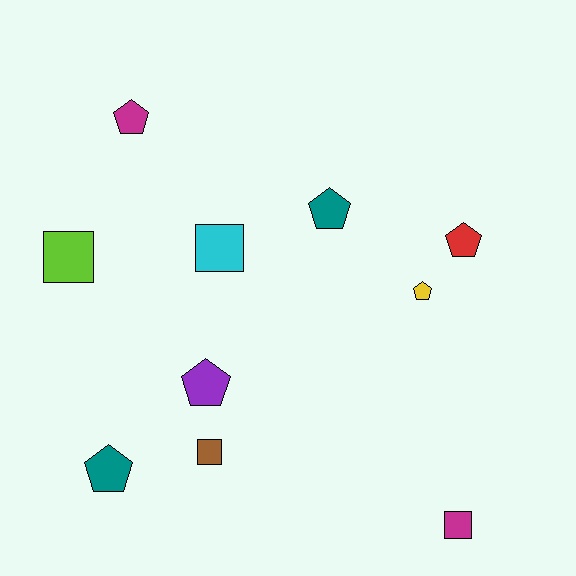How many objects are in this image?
There are 10 objects.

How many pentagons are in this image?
There are 6 pentagons.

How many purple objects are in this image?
There is 1 purple object.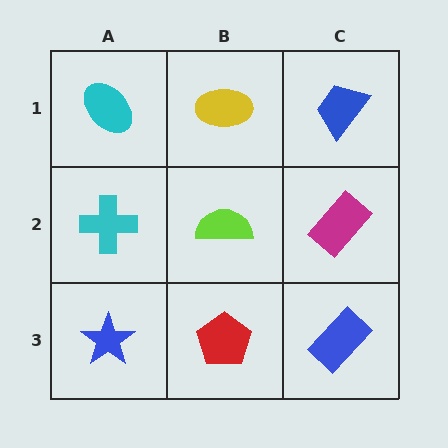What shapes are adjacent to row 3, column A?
A cyan cross (row 2, column A), a red pentagon (row 3, column B).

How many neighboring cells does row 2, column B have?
4.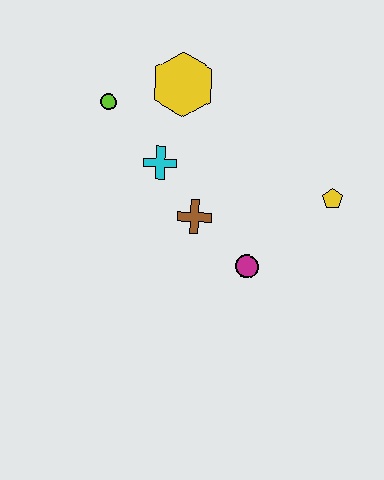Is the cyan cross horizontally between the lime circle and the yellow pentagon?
Yes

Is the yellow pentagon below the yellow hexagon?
Yes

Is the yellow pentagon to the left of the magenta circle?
No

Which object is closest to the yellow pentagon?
The magenta circle is closest to the yellow pentagon.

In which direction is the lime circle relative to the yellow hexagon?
The lime circle is to the left of the yellow hexagon.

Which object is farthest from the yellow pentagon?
The lime circle is farthest from the yellow pentagon.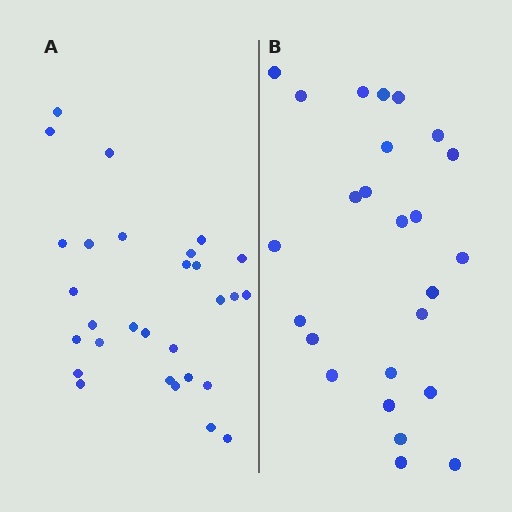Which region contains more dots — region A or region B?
Region A (the left region) has more dots.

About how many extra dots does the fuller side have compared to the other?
Region A has about 4 more dots than region B.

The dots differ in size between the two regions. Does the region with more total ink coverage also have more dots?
No. Region B has more total ink coverage because its dots are larger, but region A actually contains more individual dots. Total area can be misleading — the number of items is what matters here.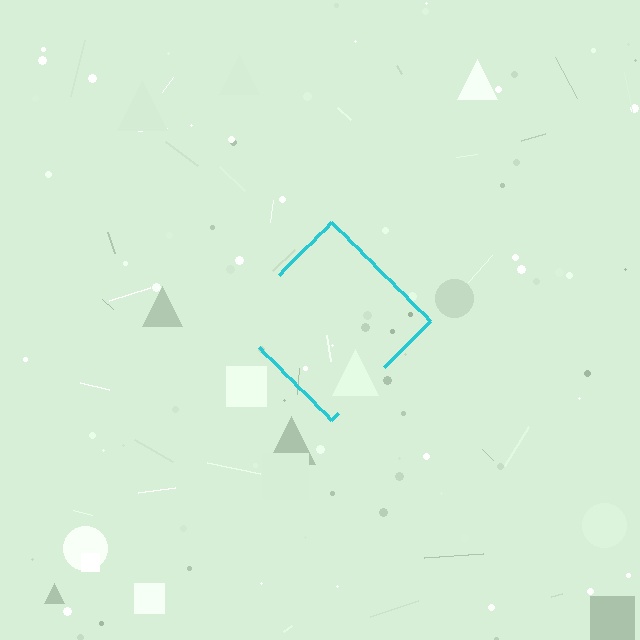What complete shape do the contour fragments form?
The contour fragments form a diamond.